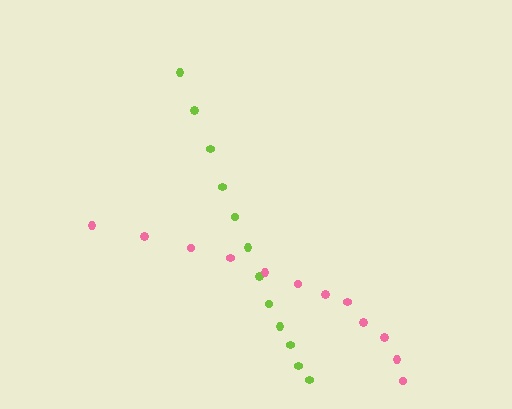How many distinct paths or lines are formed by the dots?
There are 2 distinct paths.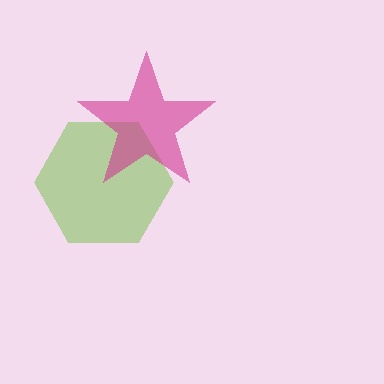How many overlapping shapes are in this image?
There are 2 overlapping shapes in the image.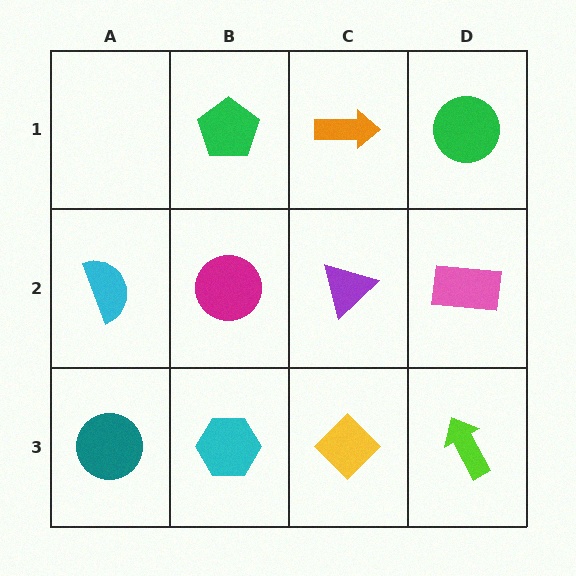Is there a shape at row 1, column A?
No, that cell is empty.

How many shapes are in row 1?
3 shapes.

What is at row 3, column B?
A cyan hexagon.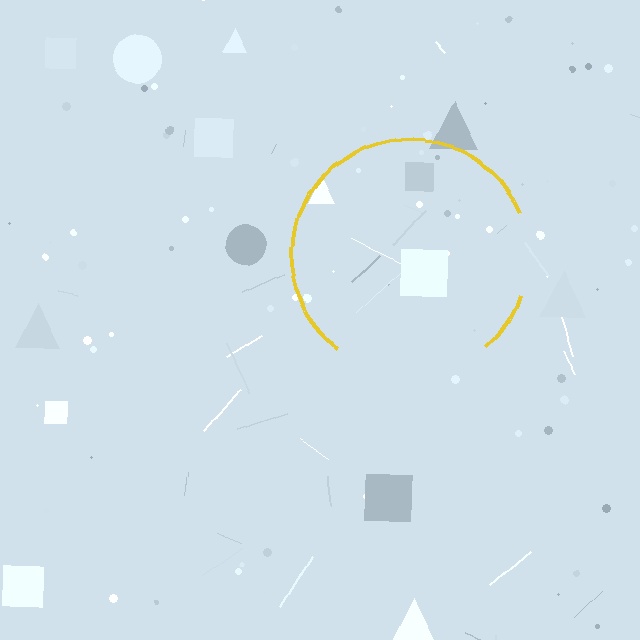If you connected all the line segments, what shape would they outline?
They would outline a circle.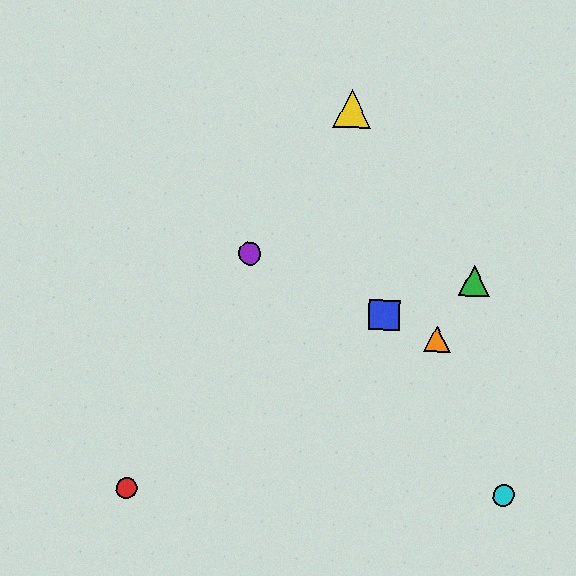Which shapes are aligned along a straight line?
The blue square, the purple circle, the orange triangle are aligned along a straight line.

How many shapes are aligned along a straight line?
3 shapes (the blue square, the purple circle, the orange triangle) are aligned along a straight line.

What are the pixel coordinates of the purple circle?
The purple circle is at (250, 254).